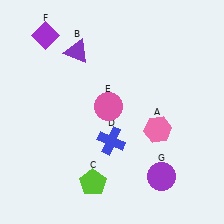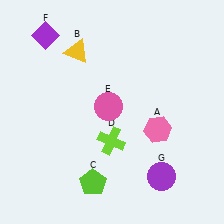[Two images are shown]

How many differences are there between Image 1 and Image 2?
There are 2 differences between the two images.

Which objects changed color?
B changed from purple to yellow. D changed from blue to lime.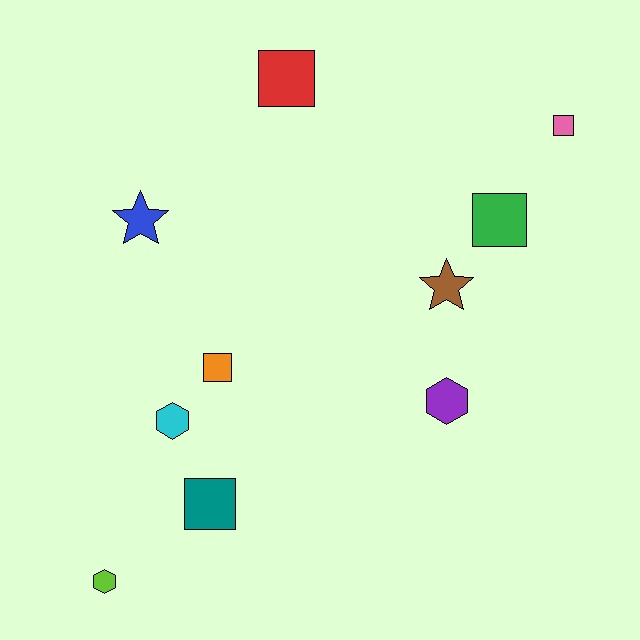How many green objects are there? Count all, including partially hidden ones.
There is 1 green object.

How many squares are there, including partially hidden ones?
There are 5 squares.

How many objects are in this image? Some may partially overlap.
There are 10 objects.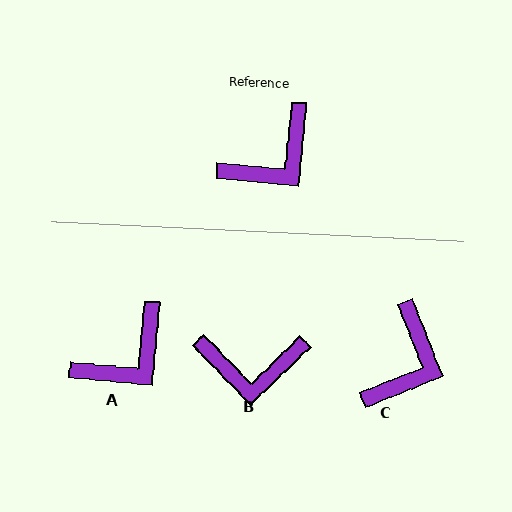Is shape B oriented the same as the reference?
No, it is off by about 40 degrees.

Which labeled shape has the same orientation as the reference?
A.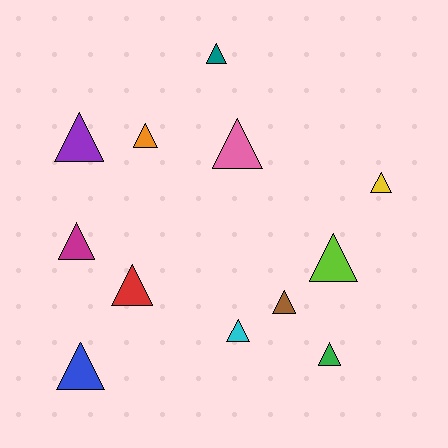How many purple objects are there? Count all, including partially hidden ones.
There is 1 purple object.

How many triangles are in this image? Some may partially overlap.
There are 12 triangles.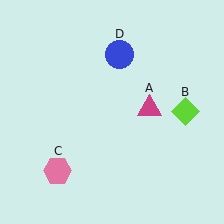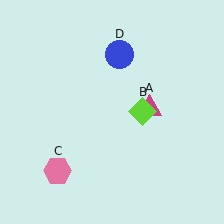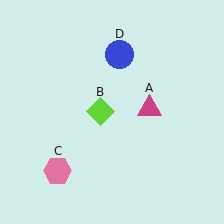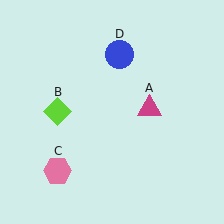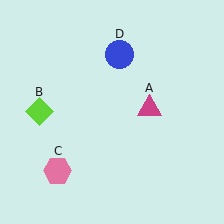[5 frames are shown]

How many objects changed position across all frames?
1 object changed position: lime diamond (object B).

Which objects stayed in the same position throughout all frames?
Magenta triangle (object A) and pink hexagon (object C) and blue circle (object D) remained stationary.